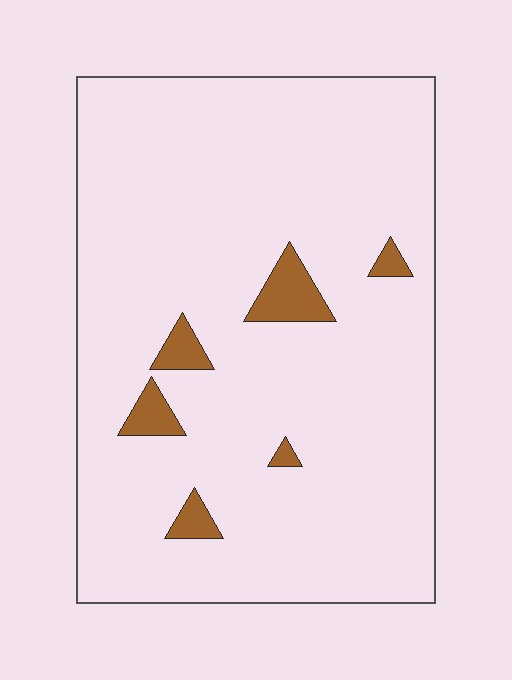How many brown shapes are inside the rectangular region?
6.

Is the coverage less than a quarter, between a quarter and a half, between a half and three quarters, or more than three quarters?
Less than a quarter.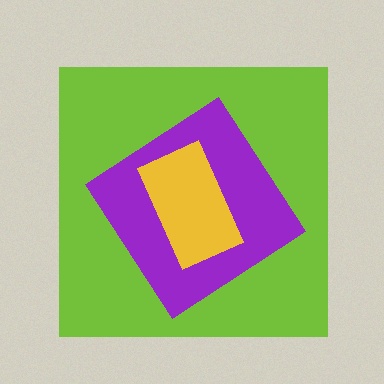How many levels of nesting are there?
3.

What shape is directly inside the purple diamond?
The yellow rectangle.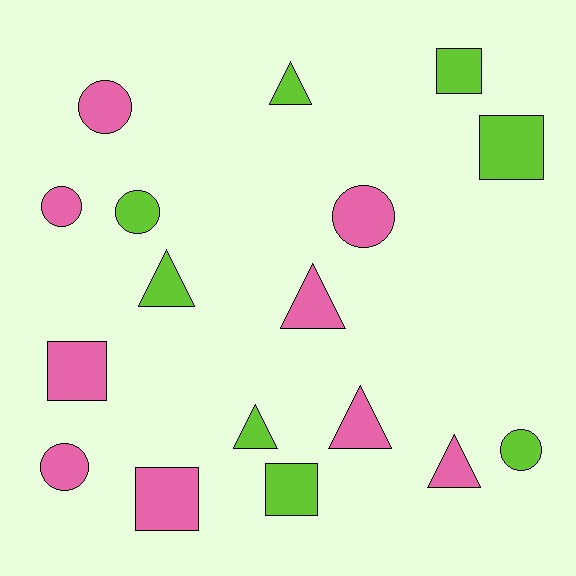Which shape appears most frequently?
Triangle, with 6 objects.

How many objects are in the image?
There are 17 objects.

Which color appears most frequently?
Pink, with 9 objects.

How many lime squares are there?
There are 3 lime squares.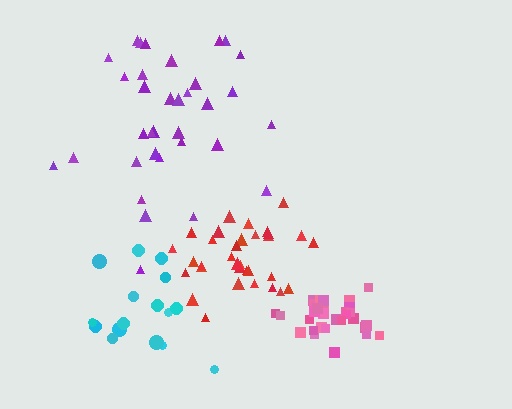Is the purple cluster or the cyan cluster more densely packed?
Cyan.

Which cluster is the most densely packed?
Pink.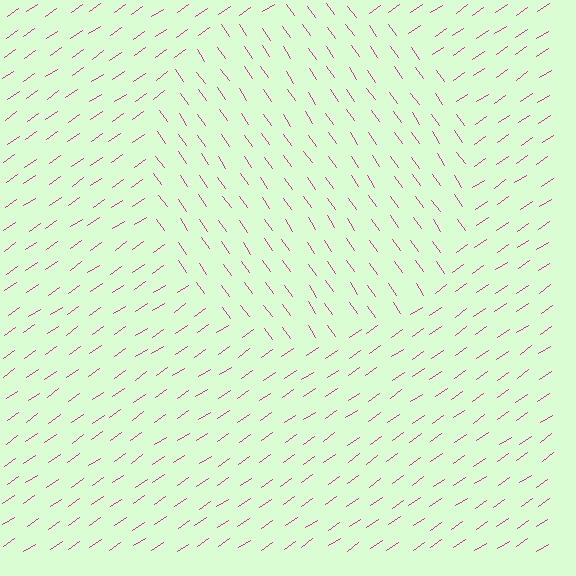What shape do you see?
I see a circle.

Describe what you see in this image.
The image is filled with small magenta line segments. A circle region in the image has lines oriented differently from the surrounding lines, creating a visible texture boundary.